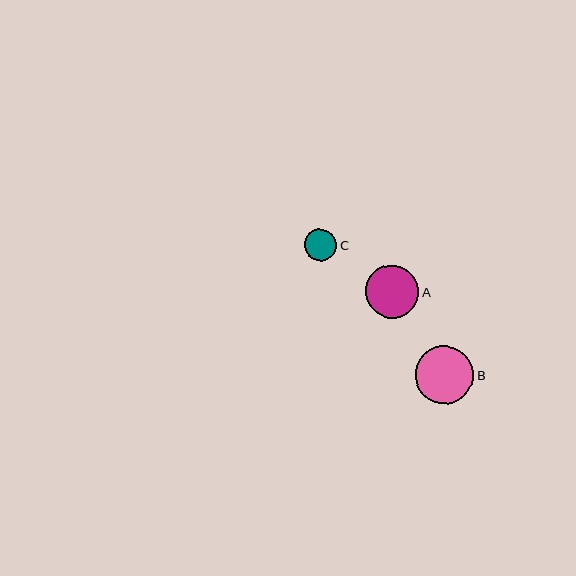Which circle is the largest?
Circle B is the largest with a size of approximately 58 pixels.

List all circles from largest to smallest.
From largest to smallest: B, A, C.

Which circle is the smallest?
Circle C is the smallest with a size of approximately 32 pixels.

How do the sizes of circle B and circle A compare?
Circle B and circle A are approximately the same size.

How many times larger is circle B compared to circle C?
Circle B is approximately 1.8 times the size of circle C.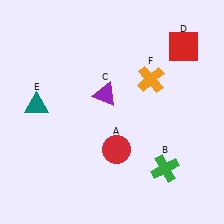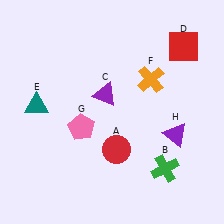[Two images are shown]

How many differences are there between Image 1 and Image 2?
There are 2 differences between the two images.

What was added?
A pink pentagon (G), a purple triangle (H) were added in Image 2.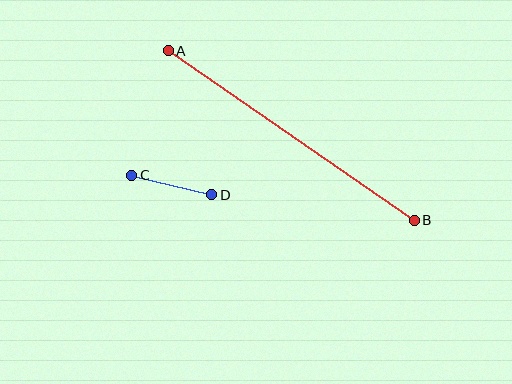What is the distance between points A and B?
The distance is approximately 299 pixels.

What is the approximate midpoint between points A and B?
The midpoint is at approximately (291, 136) pixels.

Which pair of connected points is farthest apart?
Points A and B are farthest apart.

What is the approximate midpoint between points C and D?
The midpoint is at approximately (172, 185) pixels.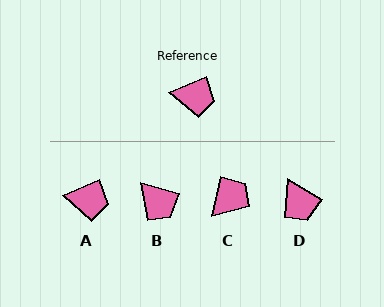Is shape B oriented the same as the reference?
No, it is off by about 39 degrees.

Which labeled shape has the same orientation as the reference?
A.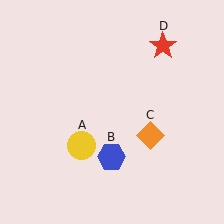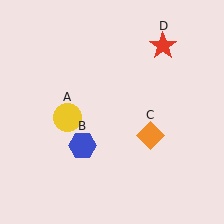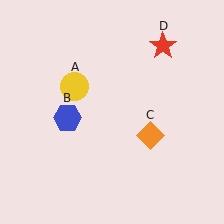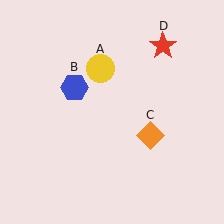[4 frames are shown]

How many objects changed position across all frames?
2 objects changed position: yellow circle (object A), blue hexagon (object B).